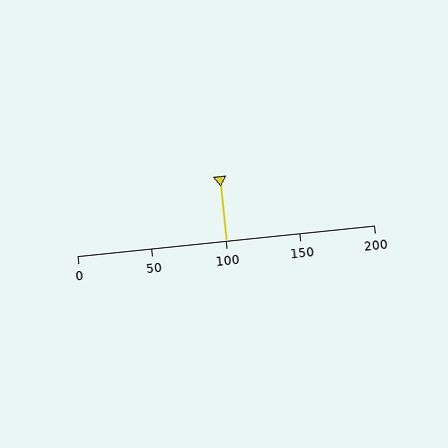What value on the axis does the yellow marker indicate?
The marker indicates approximately 100.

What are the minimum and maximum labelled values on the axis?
The axis runs from 0 to 200.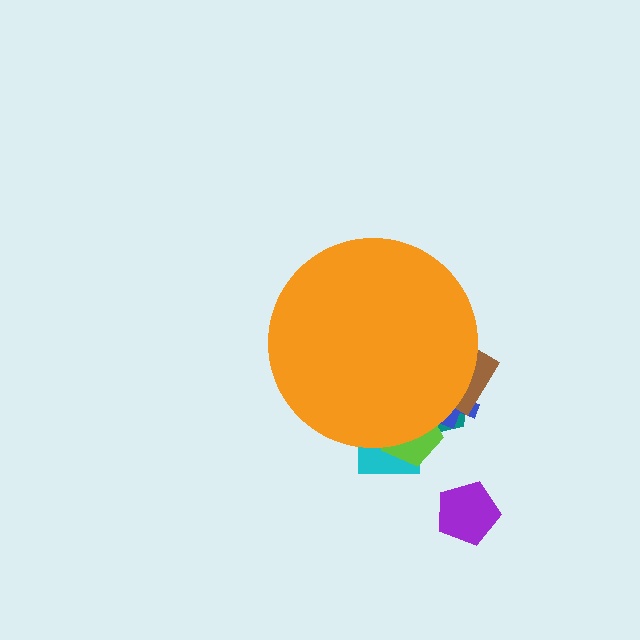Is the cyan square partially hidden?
Yes, the cyan square is partially hidden behind the orange circle.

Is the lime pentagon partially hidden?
Yes, the lime pentagon is partially hidden behind the orange circle.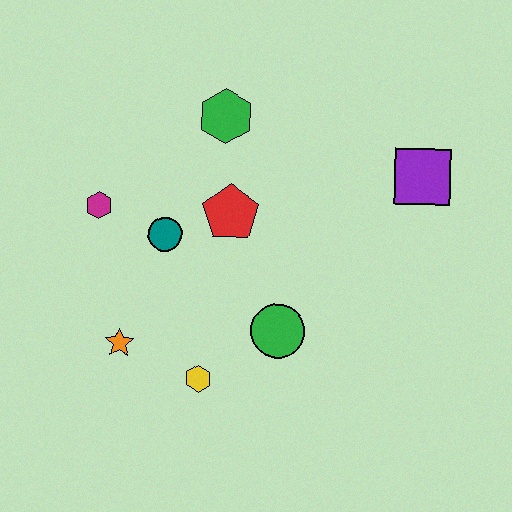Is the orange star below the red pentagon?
Yes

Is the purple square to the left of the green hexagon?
No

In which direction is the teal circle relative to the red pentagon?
The teal circle is to the left of the red pentagon.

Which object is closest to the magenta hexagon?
The teal circle is closest to the magenta hexagon.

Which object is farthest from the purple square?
The orange star is farthest from the purple square.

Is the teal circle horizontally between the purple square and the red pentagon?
No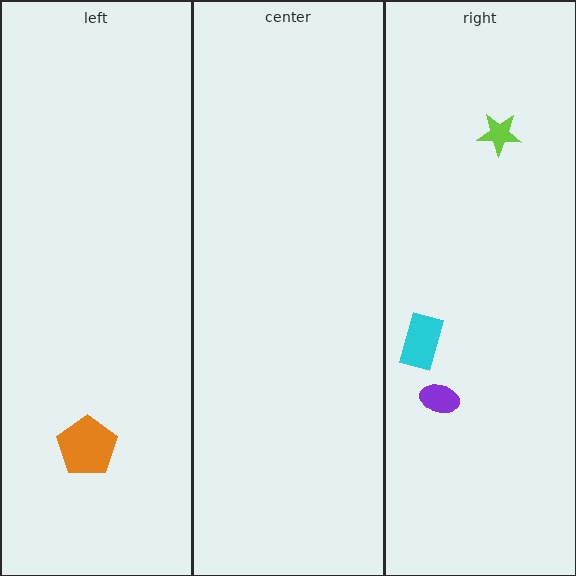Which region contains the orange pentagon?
The left region.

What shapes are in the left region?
The orange pentagon.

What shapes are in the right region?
The cyan rectangle, the lime star, the purple ellipse.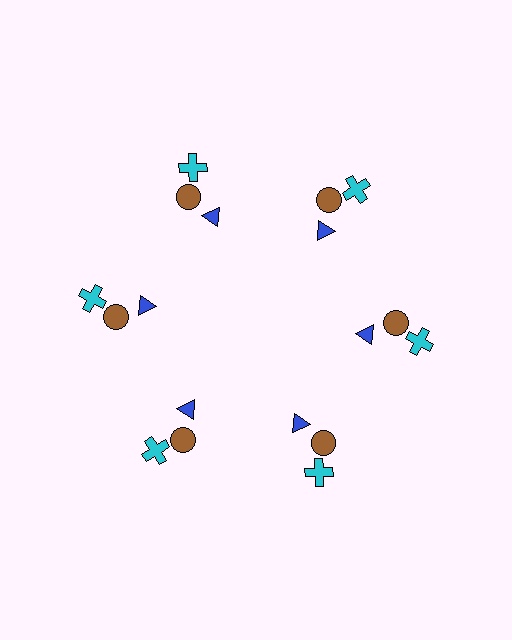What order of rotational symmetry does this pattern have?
This pattern has 6-fold rotational symmetry.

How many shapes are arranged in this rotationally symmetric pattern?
There are 18 shapes, arranged in 6 groups of 3.